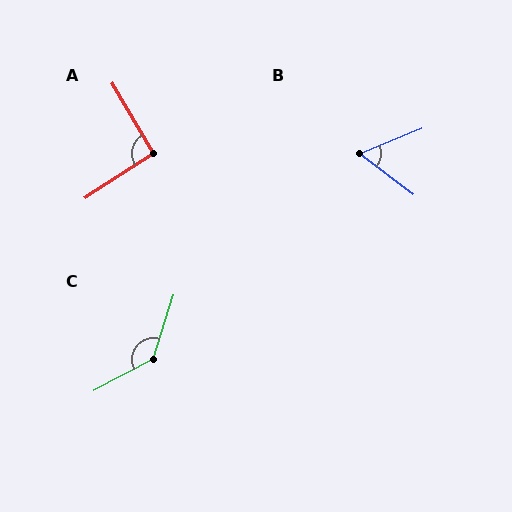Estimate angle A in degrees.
Approximately 92 degrees.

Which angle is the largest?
C, at approximately 135 degrees.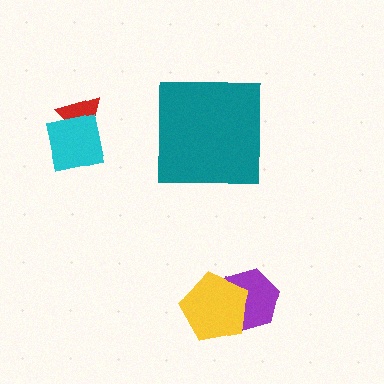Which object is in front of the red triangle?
The cyan square is in front of the red triangle.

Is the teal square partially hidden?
No, no other shape covers it.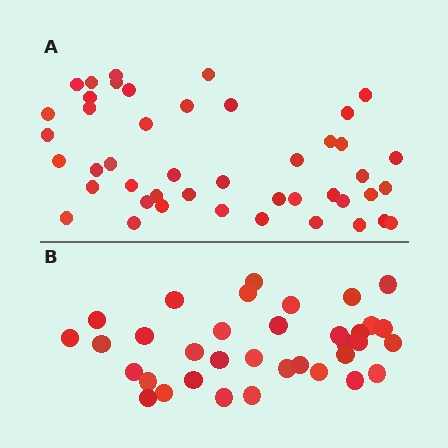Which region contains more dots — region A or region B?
Region A (the top region) has more dots.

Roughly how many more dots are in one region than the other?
Region A has roughly 10 or so more dots than region B.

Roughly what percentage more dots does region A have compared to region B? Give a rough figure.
About 30% more.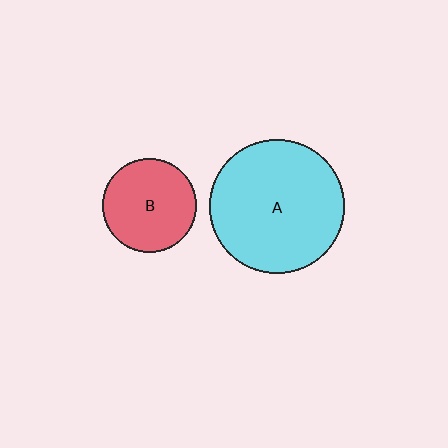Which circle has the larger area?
Circle A (cyan).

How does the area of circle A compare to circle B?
Approximately 2.0 times.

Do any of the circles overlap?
No, none of the circles overlap.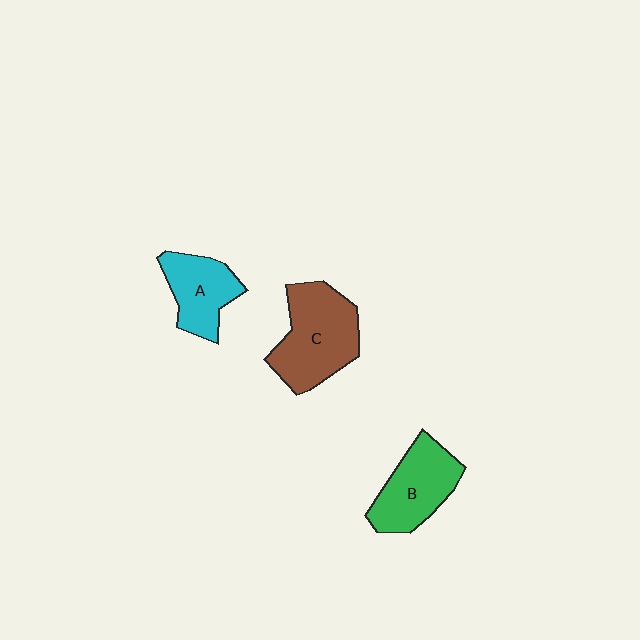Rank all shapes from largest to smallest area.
From largest to smallest: C (brown), B (green), A (cyan).